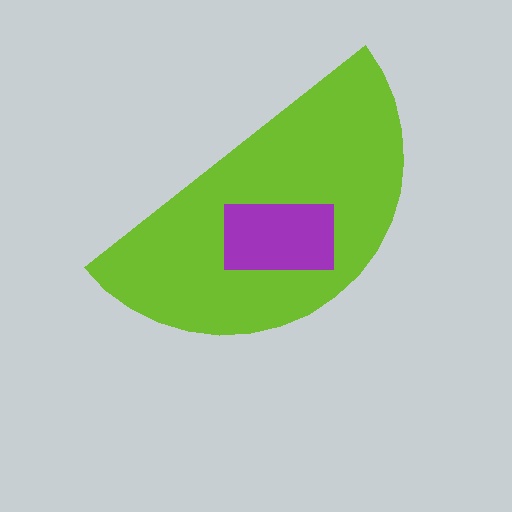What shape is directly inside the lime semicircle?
The purple rectangle.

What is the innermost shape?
The purple rectangle.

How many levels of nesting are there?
2.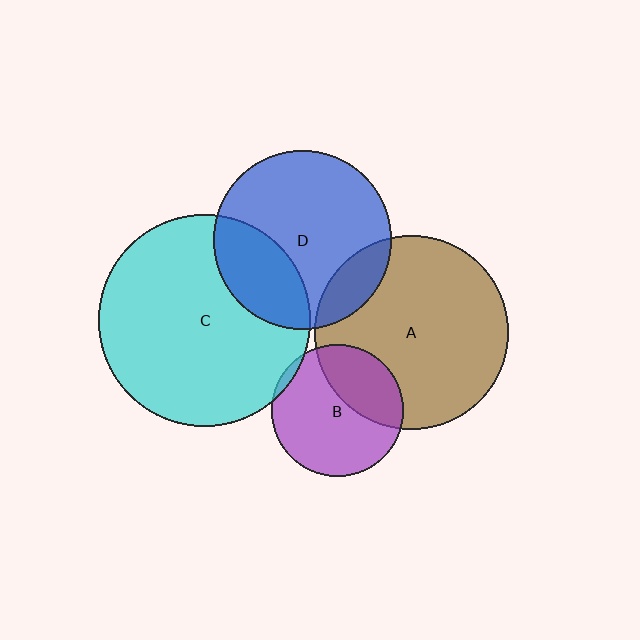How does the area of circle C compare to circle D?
Approximately 1.4 times.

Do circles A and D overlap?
Yes.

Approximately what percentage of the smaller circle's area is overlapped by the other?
Approximately 15%.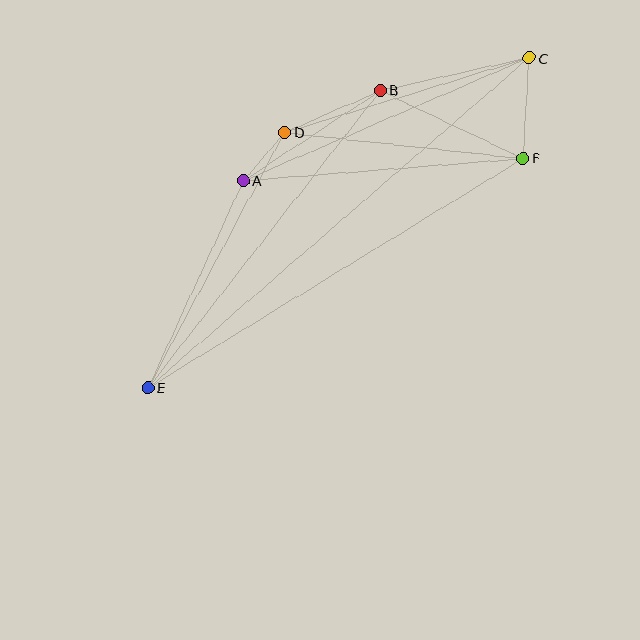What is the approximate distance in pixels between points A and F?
The distance between A and F is approximately 281 pixels.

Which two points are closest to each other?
Points A and D are closest to each other.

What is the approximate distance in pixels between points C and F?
The distance between C and F is approximately 100 pixels.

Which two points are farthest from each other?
Points C and E are farthest from each other.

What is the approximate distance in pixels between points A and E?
The distance between A and E is approximately 228 pixels.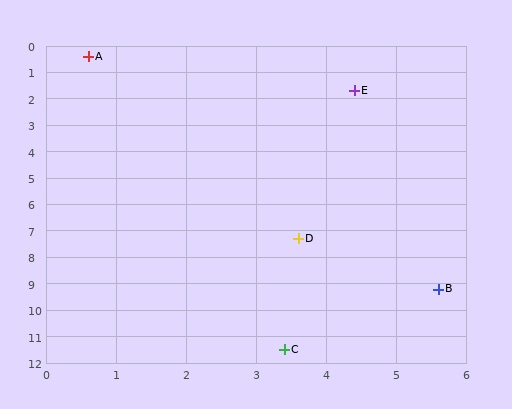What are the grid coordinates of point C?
Point C is at approximately (3.4, 11.5).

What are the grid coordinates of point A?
Point A is at approximately (0.6, 0.4).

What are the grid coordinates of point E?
Point E is at approximately (4.4, 1.7).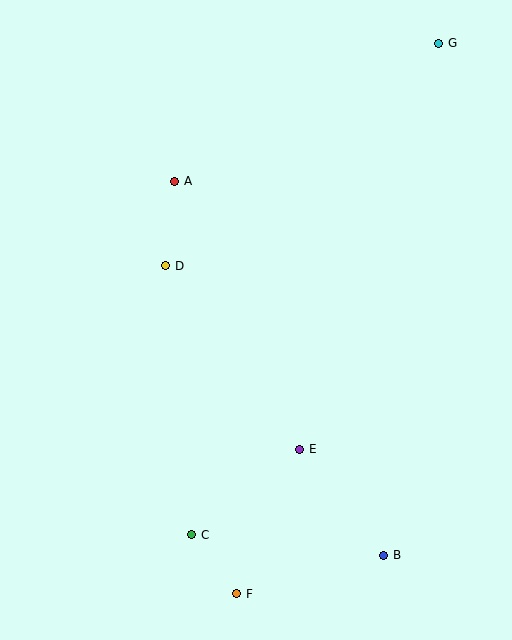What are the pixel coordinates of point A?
Point A is at (175, 181).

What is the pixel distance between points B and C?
The distance between B and C is 193 pixels.